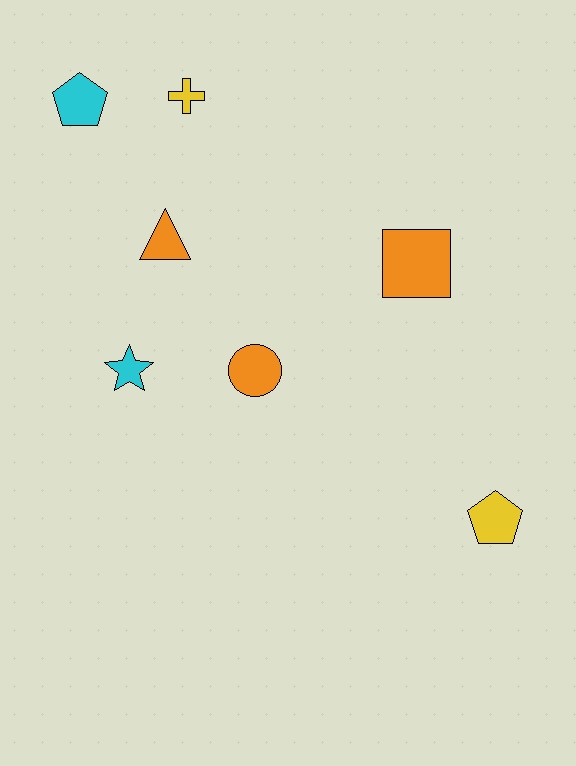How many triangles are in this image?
There is 1 triangle.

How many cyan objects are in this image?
There are 2 cyan objects.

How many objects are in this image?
There are 7 objects.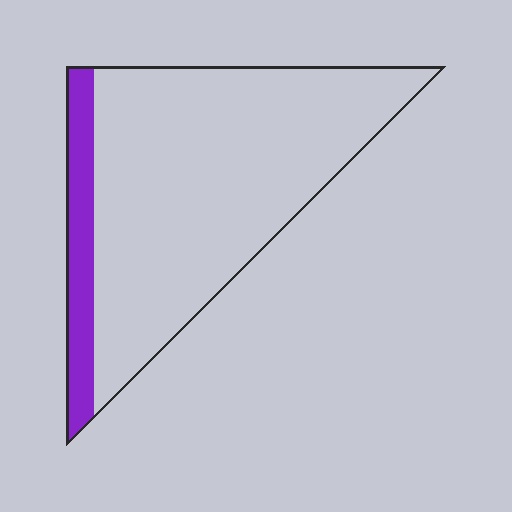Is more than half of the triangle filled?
No.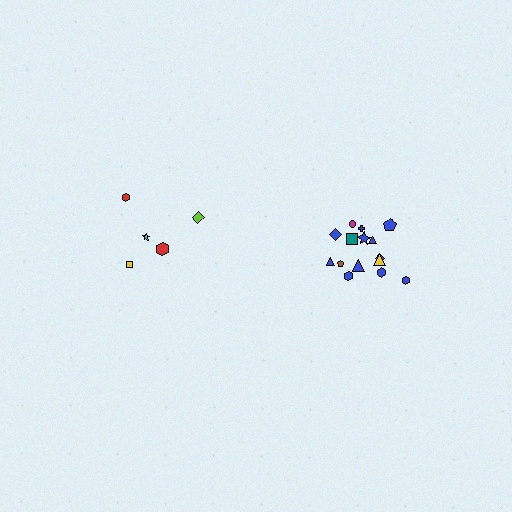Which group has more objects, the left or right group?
The right group.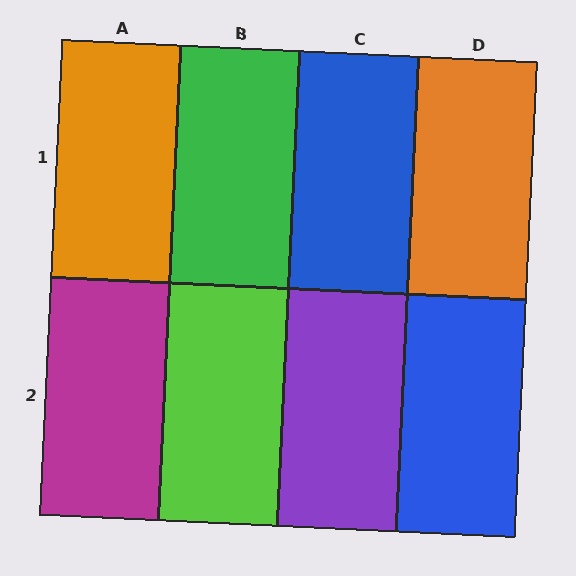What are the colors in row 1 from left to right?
Orange, green, blue, orange.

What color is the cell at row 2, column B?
Lime.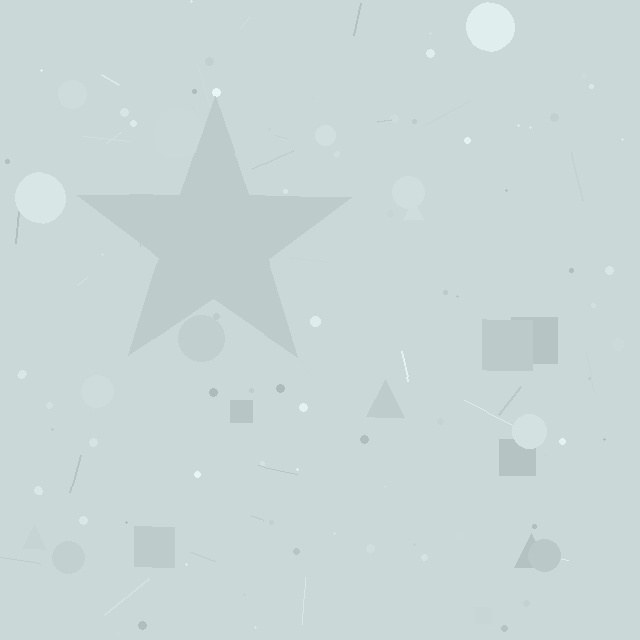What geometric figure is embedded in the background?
A star is embedded in the background.